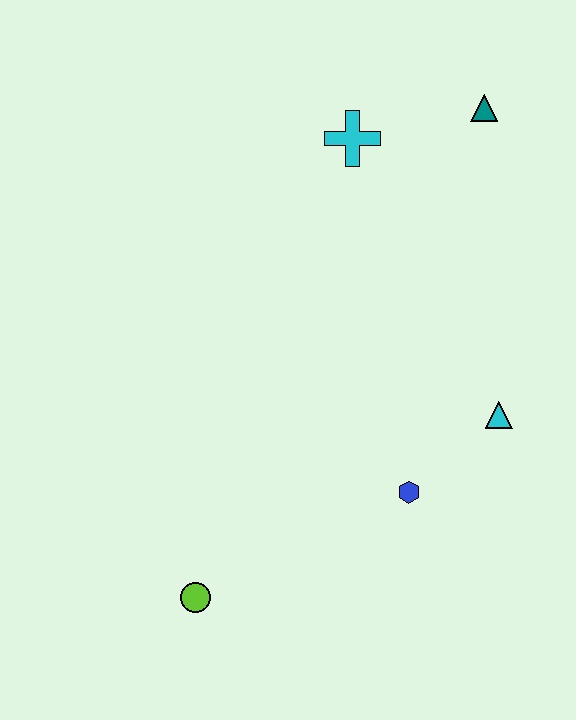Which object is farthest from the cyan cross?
The lime circle is farthest from the cyan cross.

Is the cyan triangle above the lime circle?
Yes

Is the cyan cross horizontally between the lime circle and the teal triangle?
Yes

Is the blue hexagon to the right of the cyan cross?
Yes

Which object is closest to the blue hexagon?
The cyan triangle is closest to the blue hexagon.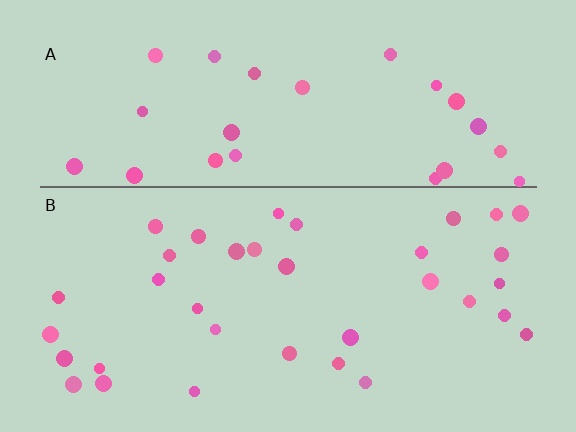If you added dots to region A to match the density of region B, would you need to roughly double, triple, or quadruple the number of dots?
Approximately double.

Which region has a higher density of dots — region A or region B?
B (the bottom).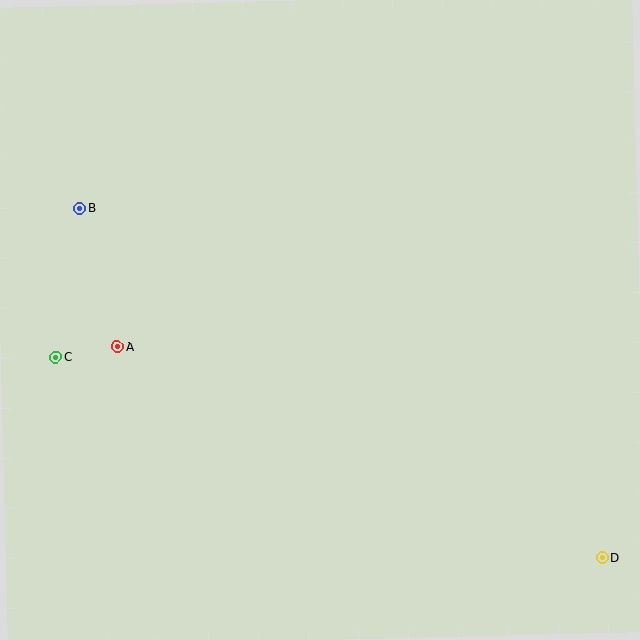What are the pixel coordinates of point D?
Point D is at (602, 558).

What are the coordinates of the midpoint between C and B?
The midpoint between C and B is at (68, 283).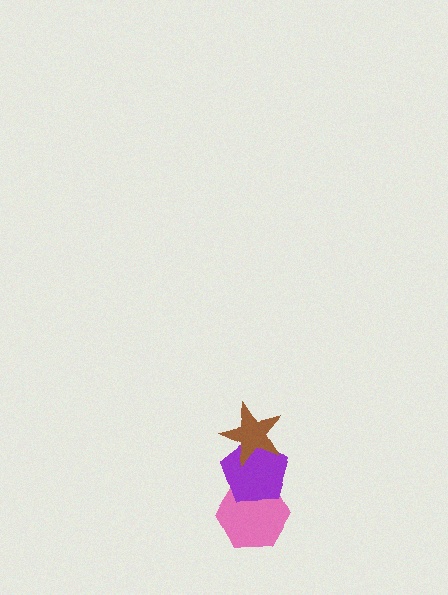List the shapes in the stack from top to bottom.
From top to bottom: the brown star, the purple pentagon, the pink hexagon.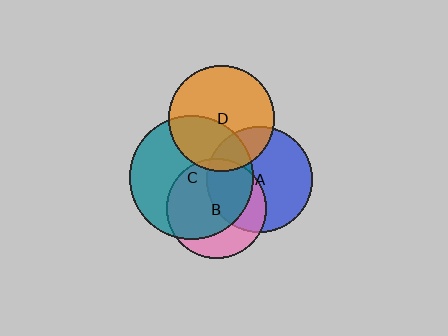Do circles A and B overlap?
Yes.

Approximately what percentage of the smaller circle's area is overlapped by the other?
Approximately 40%.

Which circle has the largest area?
Circle C (teal).